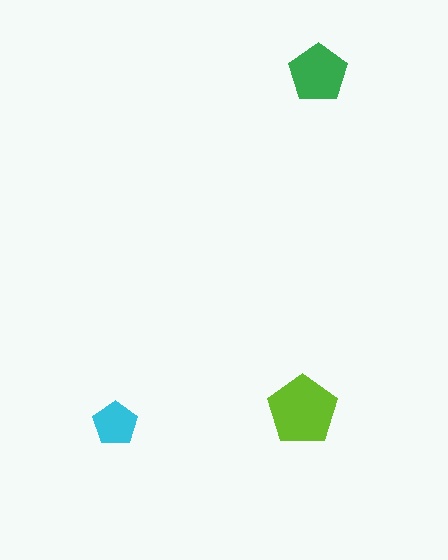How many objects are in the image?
There are 3 objects in the image.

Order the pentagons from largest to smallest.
the lime one, the green one, the cyan one.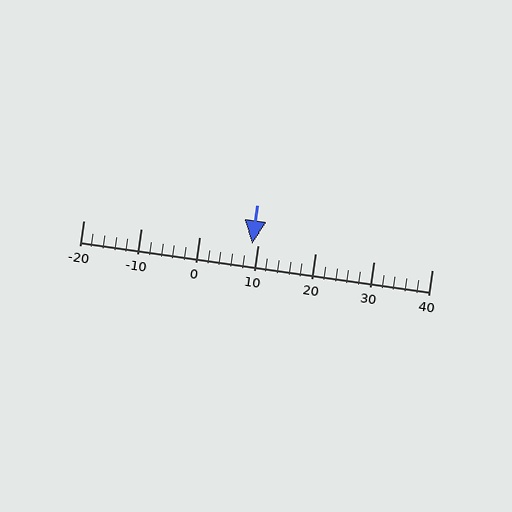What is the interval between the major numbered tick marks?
The major tick marks are spaced 10 units apart.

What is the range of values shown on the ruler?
The ruler shows values from -20 to 40.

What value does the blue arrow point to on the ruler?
The blue arrow points to approximately 9.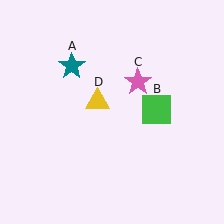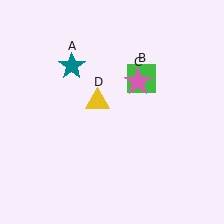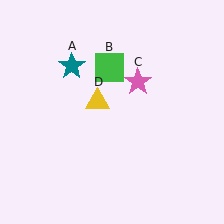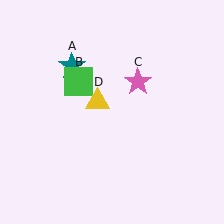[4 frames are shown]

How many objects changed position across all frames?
1 object changed position: green square (object B).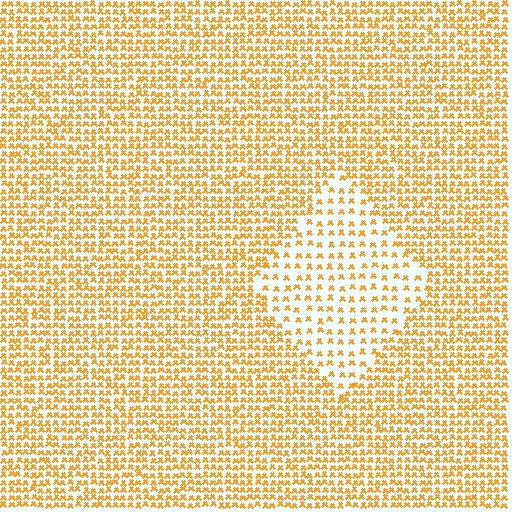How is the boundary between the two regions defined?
The boundary is defined by a change in element density (approximately 2.1x ratio). All elements are the same color, size, and shape.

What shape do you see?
I see a diamond.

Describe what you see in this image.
The image contains small orange elements arranged at two different densities. A diamond-shaped region is visible where the elements are less densely packed than the surrounding area.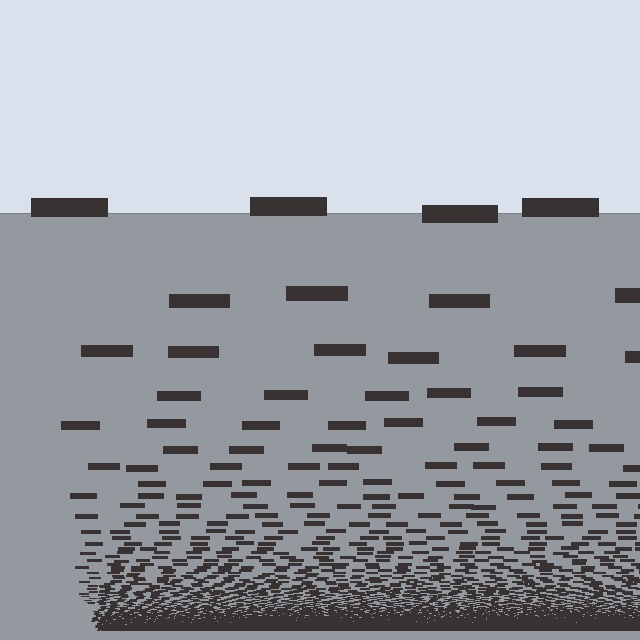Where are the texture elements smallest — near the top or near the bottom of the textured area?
Near the bottom.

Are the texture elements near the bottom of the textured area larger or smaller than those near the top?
Smaller. The gradient is inverted — elements near the bottom are smaller and denser.